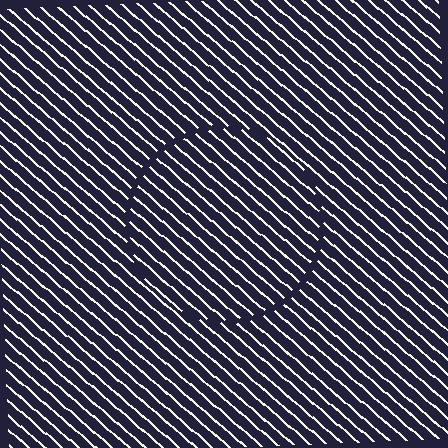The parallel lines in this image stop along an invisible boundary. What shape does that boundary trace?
An illusory circle. The interior of the shape contains the same grating, shifted by half a period — the contour is defined by the phase discontinuity where line-ends from the inner and outer gratings abut.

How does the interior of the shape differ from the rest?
The interior of the shape contains the same grating, shifted by half a period — the contour is defined by the phase discontinuity where line-ends from the inner and outer gratings abut.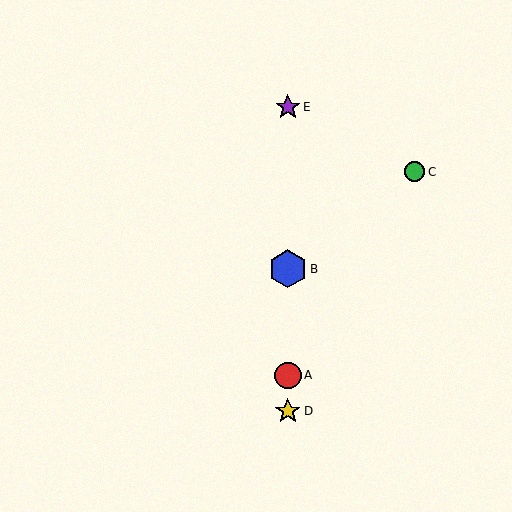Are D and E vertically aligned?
Yes, both are at x≈288.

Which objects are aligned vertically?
Objects A, B, D, E are aligned vertically.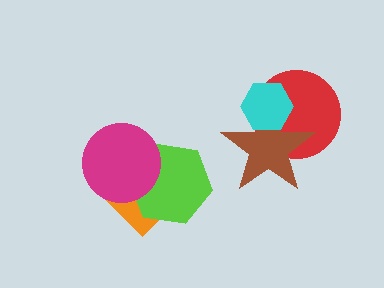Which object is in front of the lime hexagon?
The magenta circle is in front of the lime hexagon.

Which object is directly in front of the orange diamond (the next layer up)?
The lime hexagon is directly in front of the orange diamond.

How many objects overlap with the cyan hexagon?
2 objects overlap with the cyan hexagon.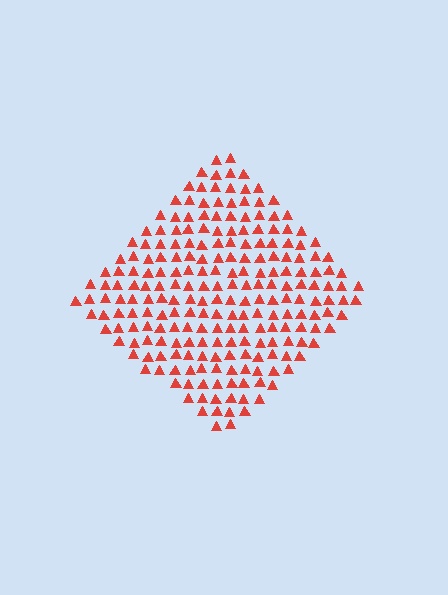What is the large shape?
The large shape is a diamond.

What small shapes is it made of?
It is made of small triangles.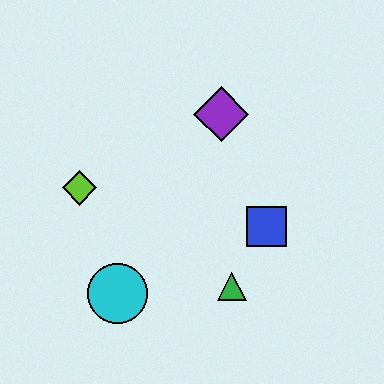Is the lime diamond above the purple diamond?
No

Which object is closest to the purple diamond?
The blue square is closest to the purple diamond.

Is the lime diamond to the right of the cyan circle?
No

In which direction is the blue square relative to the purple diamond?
The blue square is below the purple diamond.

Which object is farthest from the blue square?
The lime diamond is farthest from the blue square.